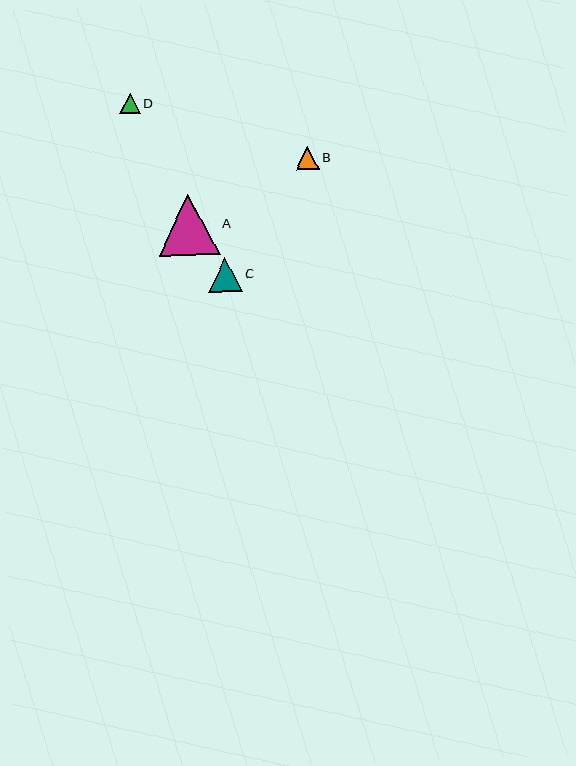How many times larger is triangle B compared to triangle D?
Triangle B is approximately 1.1 times the size of triangle D.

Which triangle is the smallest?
Triangle D is the smallest with a size of approximately 20 pixels.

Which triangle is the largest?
Triangle A is the largest with a size of approximately 61 pixels.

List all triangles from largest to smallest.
From largest to smallest: A, C, B, D.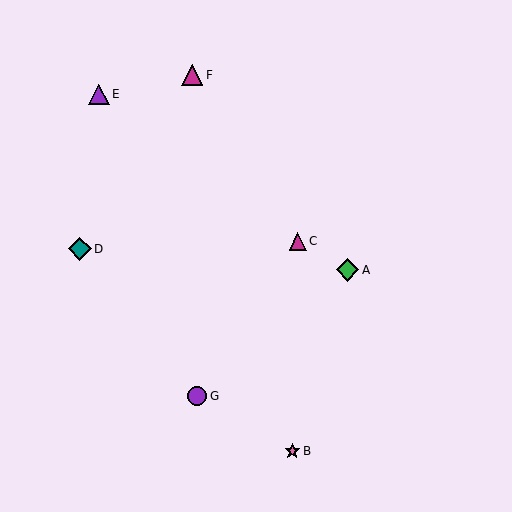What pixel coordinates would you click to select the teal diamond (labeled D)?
Click at (80, 249) to select the teal diamond D.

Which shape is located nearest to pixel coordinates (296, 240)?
The magenta triangle (labeled C) at (298, 241) is nearest to that location.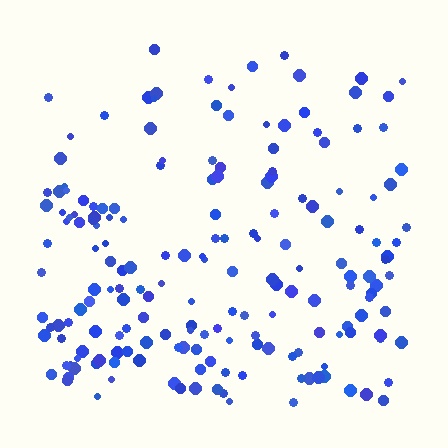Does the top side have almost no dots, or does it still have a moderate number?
Still a moderate number, just noticeably fewer than the bottom.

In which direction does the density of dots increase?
From top to bottom, with the bottom side densest.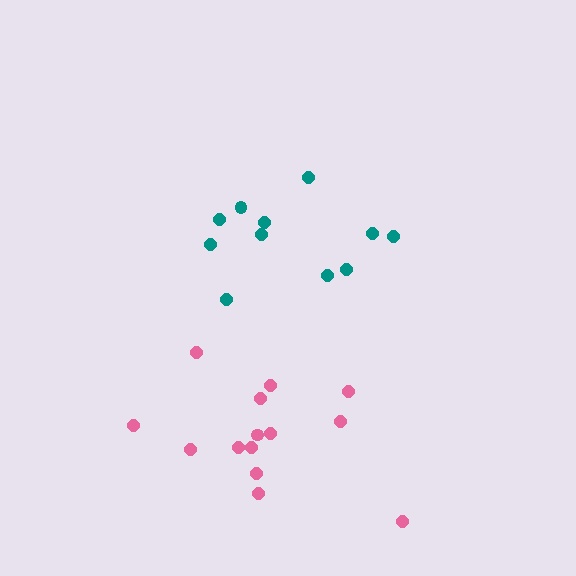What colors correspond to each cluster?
The clusters are colored: teal, pink.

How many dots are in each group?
Group 1: 11 dots, Group 2: 14 dots (25 total).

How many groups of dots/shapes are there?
There are 2 groups.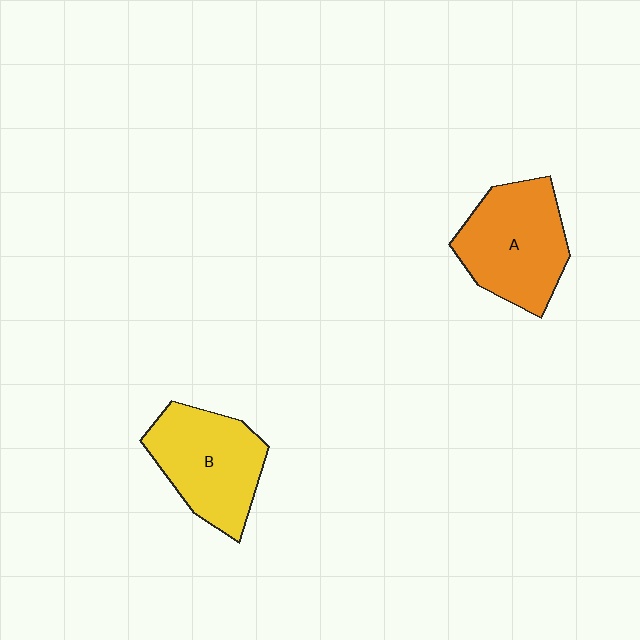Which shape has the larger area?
Shape A (orange).